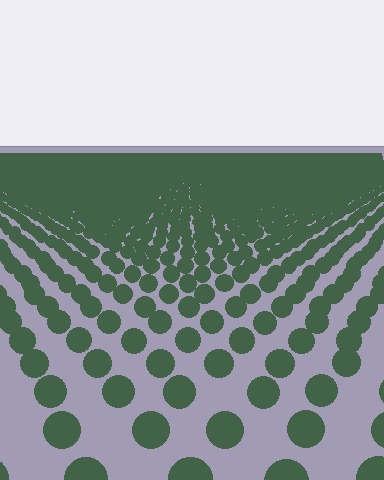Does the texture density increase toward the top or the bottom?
Density increases toward the top.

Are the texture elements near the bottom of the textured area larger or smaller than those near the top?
Larger. Near the bottom, elements are closer to the viewer and appear at a bigger on-screen size.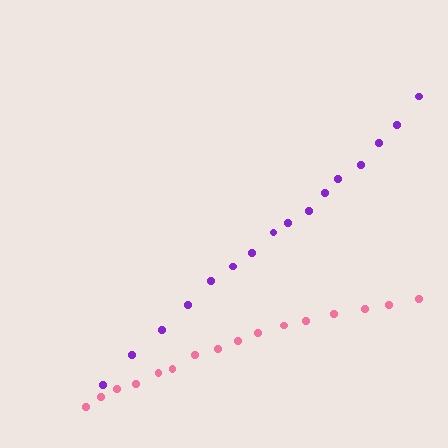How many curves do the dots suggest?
There are 2 distinct paths.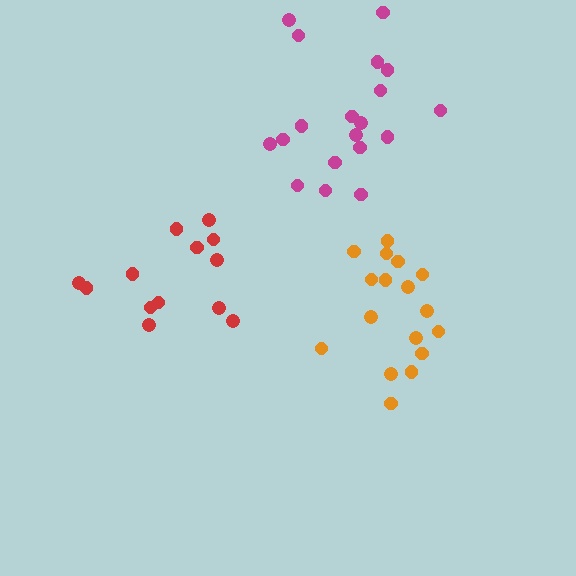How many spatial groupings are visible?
There are 3 spatial groupings.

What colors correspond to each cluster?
The clusters are colored: magenta, orange, red.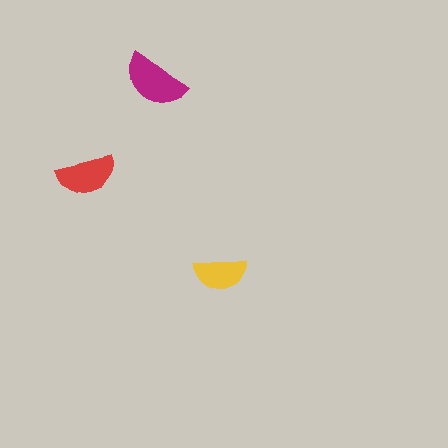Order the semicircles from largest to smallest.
the magenta one, the red one, the yellow one.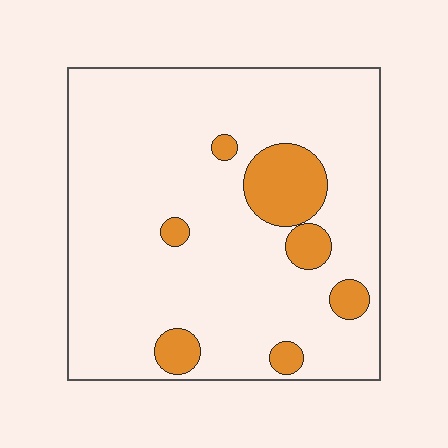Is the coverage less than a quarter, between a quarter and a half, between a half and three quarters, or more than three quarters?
Less than a quarter.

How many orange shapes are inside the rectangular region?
7.